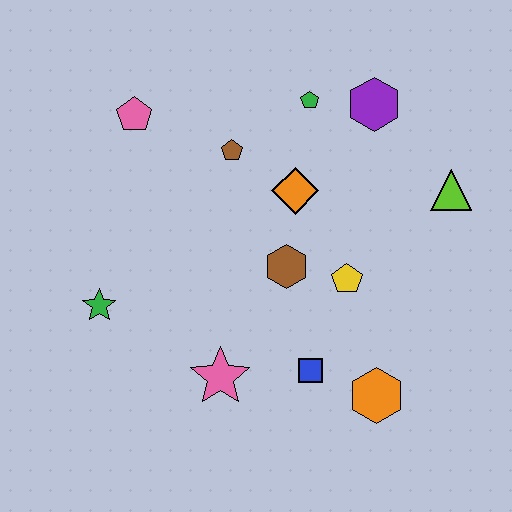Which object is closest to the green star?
The pink star is closest to the green star.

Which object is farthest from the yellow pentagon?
The pink pentagon is farthest from the yellow pentagon.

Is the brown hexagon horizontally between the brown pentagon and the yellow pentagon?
Yes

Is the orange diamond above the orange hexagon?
Yes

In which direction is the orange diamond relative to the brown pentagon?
The orange diamond is to the right of the brown pentagon.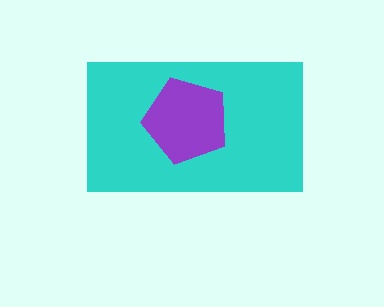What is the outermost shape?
The cyan rectangle.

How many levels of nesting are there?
2.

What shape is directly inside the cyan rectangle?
The purple pentagon.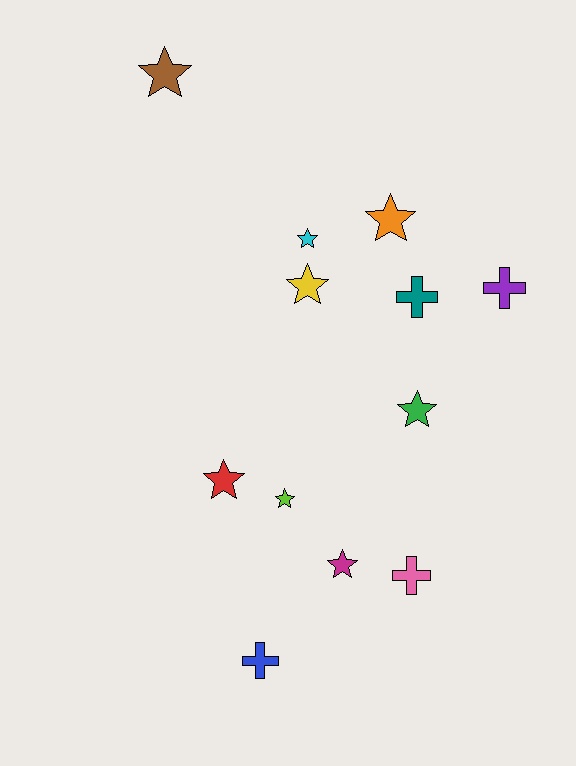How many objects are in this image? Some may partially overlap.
There are 12 objects.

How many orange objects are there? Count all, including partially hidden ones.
There is 1 orange object.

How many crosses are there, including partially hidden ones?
There are 4 crosses.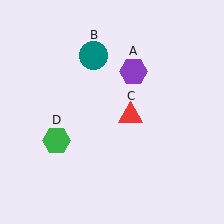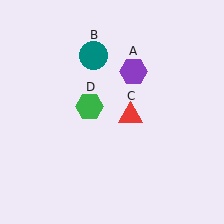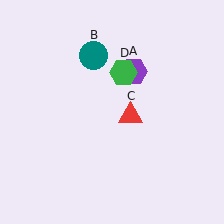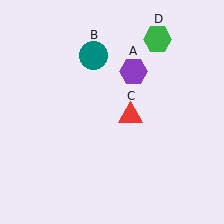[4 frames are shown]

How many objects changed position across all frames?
1 object changed position: green hexagon (object D).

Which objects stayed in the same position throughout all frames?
Purple hexagon (object A) and teal circle (object B) and red triangle (object C) remained stationary.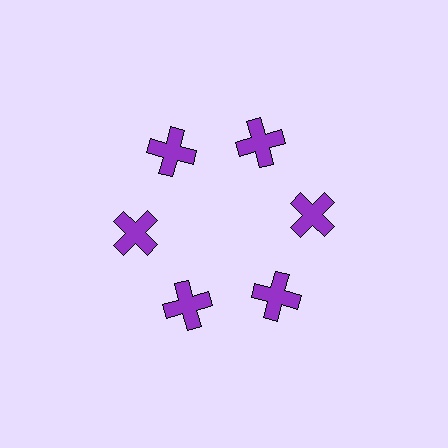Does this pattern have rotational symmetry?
Yes, this pattern has 6-fold rotational symmetry. It looks the same after rotating 60 degrees around the center.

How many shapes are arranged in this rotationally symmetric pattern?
There are 6 shapes, arranged in 6 groups of 1.